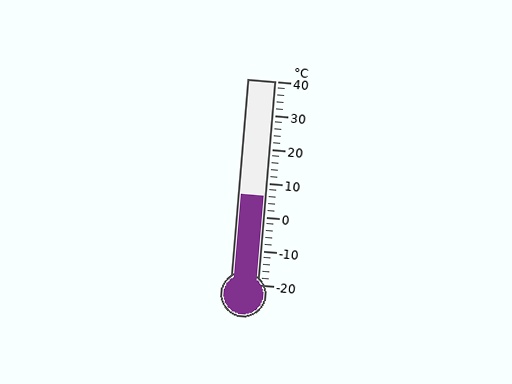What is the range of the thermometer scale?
The thermometer scale ranges from -20°C to 40°C.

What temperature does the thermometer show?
The thermometer shows approximately 6°C.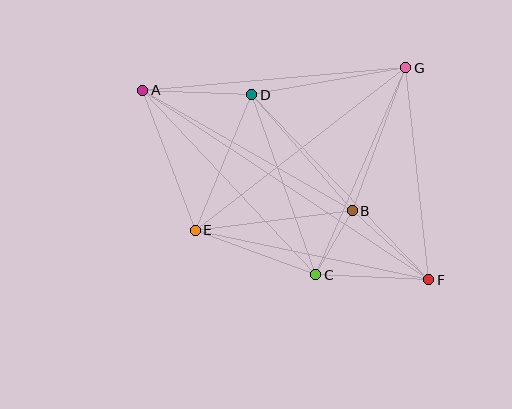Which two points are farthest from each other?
Points A and F are farthest from each other.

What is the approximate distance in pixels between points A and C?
The distance between A and C is approximately 253 pixels.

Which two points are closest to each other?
Points B and C are closest to each other.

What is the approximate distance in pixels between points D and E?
The distance between D and E is approximately 147 pixels.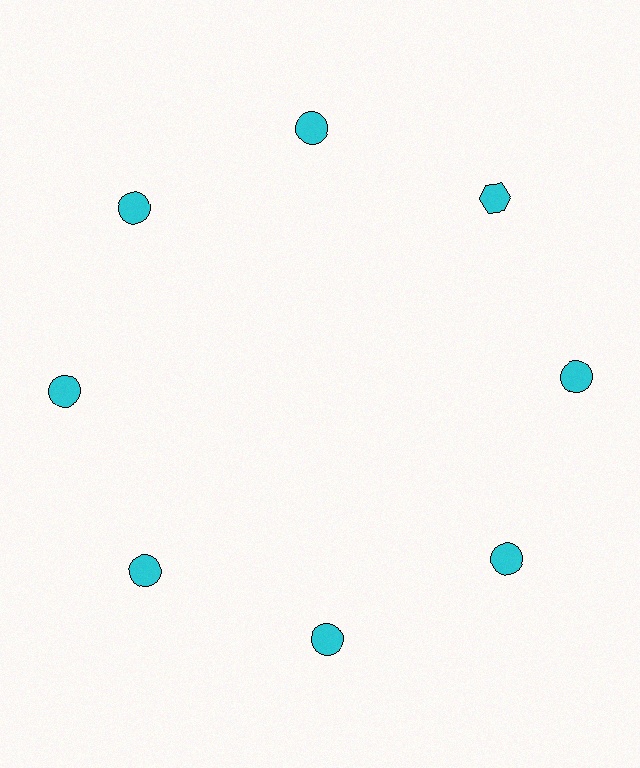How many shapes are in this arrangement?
There are 8 shapes arranged in a ring pattern.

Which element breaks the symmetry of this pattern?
The cyan hexagon at roughly the 2 o'clock position breaks the symmetry. All other shapes are cyan circles.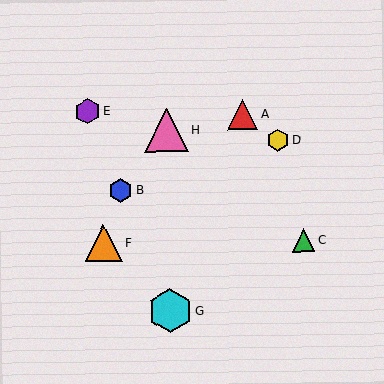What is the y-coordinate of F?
Object F is at y≈243.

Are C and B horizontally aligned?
No, C is at y≈240 and B is at y≈190.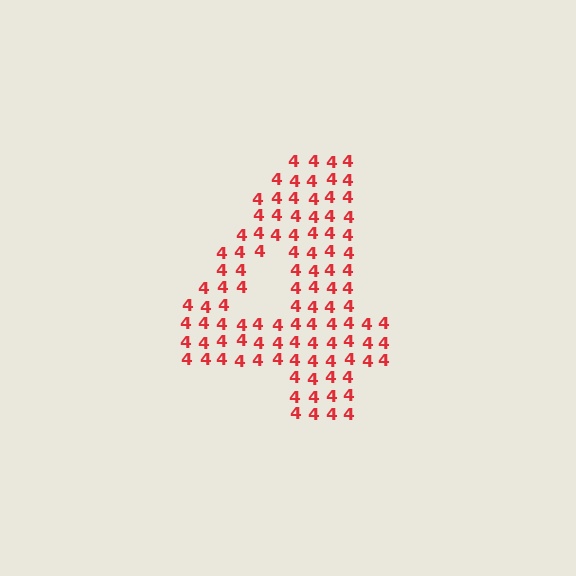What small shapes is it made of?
It is made of small digit 4's.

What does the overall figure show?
The overall figure shows the digit 4.